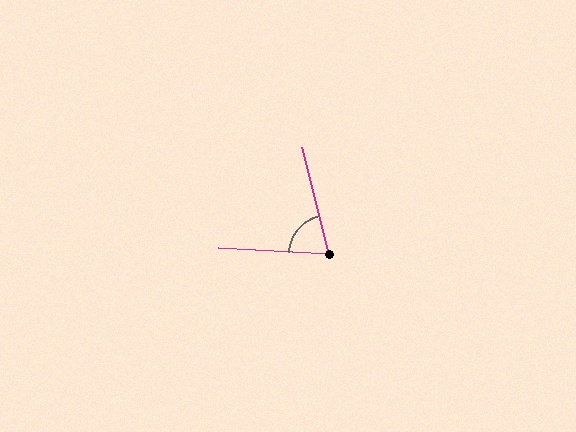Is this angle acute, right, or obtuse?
It is acute.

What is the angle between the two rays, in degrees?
Approximately 73 degrees.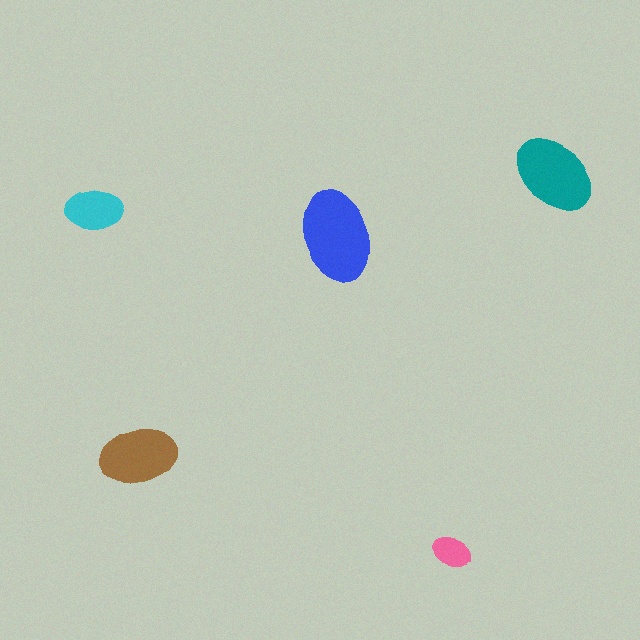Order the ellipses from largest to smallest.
the blue one, the teal one, the brown one, the cyan one, the pink one.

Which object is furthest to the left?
The cyan ellipse is leftmost.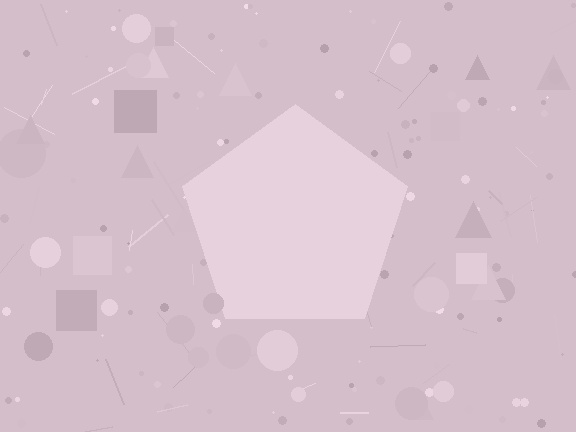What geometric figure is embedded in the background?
A pentagon is embedded in the background.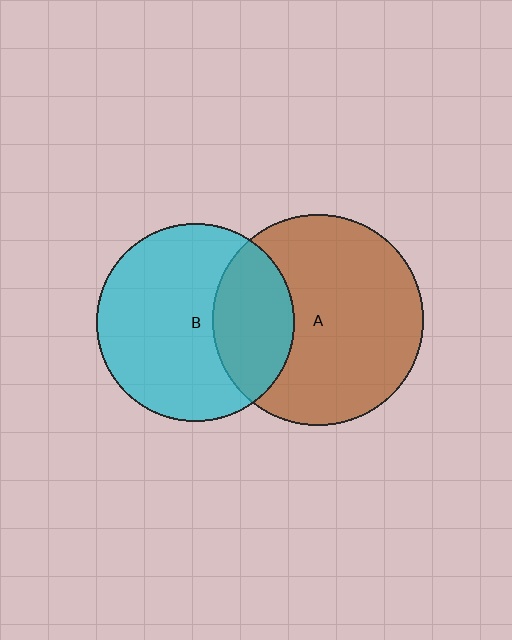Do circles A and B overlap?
Yes.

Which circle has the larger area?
Circle A (brown).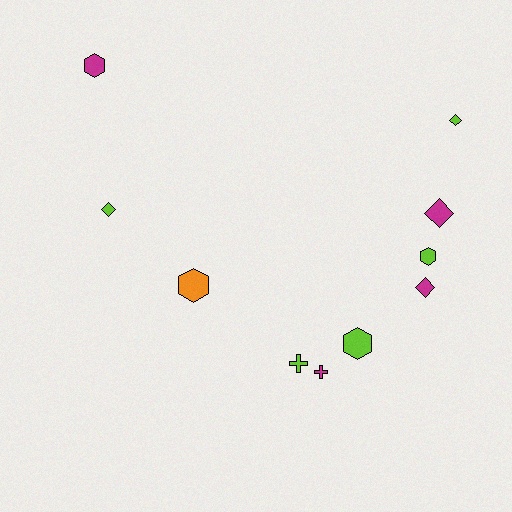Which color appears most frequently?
Lime, with 5 objects.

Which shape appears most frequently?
Diamond, with 4 objects.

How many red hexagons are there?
There are no red hexagons.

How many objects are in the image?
There are 10 objects.